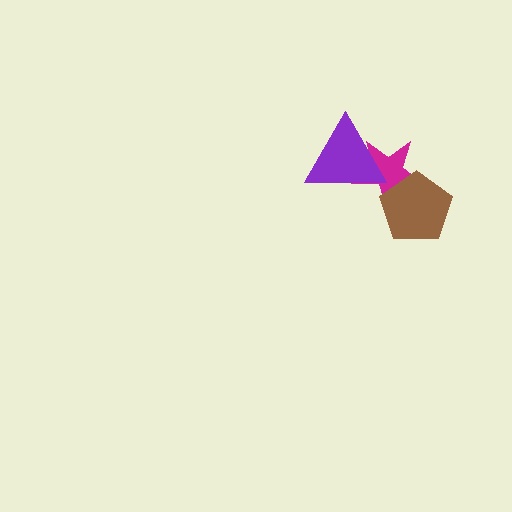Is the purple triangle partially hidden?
No, no other shape covers it.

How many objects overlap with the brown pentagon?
1 object overlaps with the brown pentagon.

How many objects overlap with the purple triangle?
1 object overlaps with the purple triangle.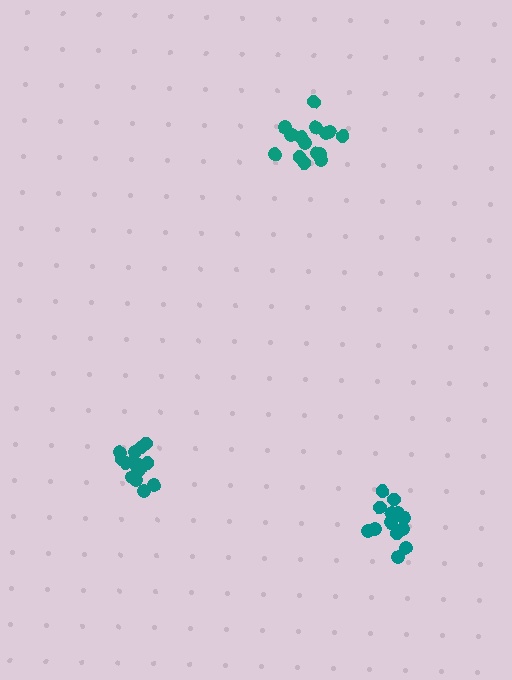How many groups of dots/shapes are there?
There are 3 groups.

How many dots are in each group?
Group 1: 15 dots, Group 2: 14 dots, Group 3: 15 dots (44 total).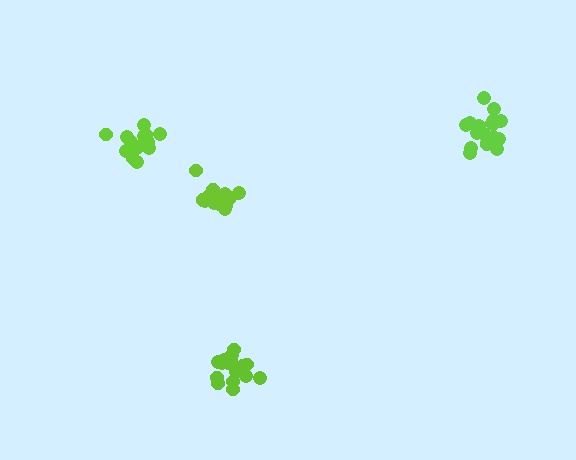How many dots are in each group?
Group 1: 17 dots, Group 2: 17 dots, Group 3: 17 dots, Group 4: 16 dots (67 total).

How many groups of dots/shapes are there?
There are 4 groups.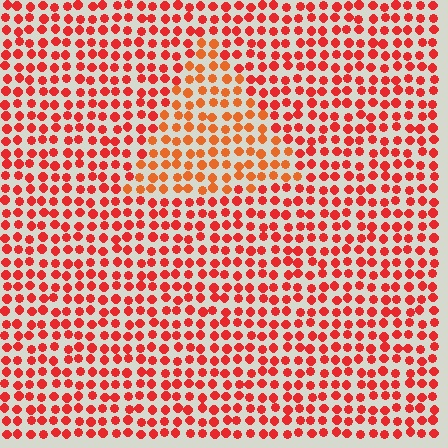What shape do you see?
I see a triangle.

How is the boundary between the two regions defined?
The boundary is defined purely by a slight shift in hue (about 22 degrees). Spacing, size, and orientation are identical on both sides.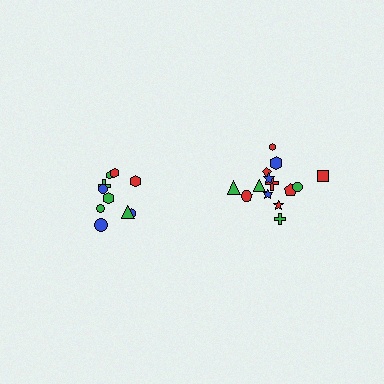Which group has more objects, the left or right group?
The right group.